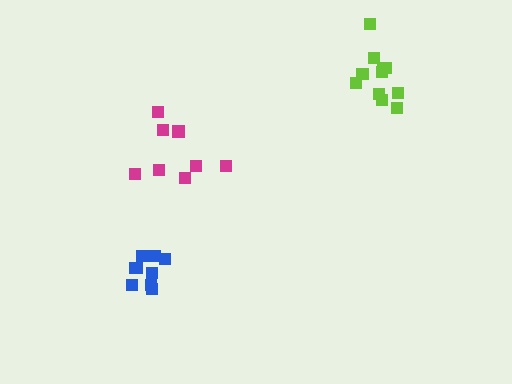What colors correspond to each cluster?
The clusters are colored: lime, magenta, blue.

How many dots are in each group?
Group 1: 11 dots, Group 2: 8 dots, Group 3: 10 dots (29 total).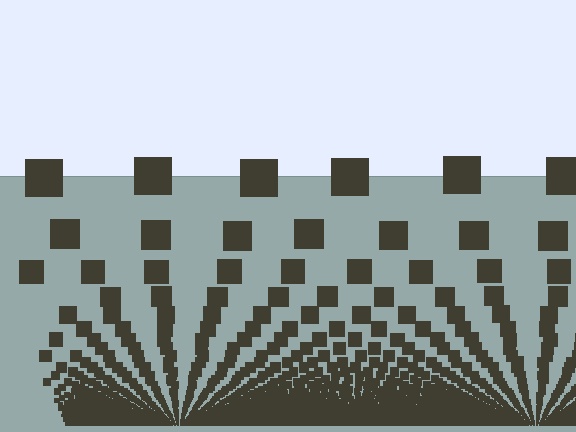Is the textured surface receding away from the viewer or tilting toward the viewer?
The surface appears to tilt toward the viewer. Texture elements get larger and sparser toward the top.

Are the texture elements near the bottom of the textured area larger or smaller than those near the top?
Smaller. The gradient is inverted — elements near the bottom are smaller and denser.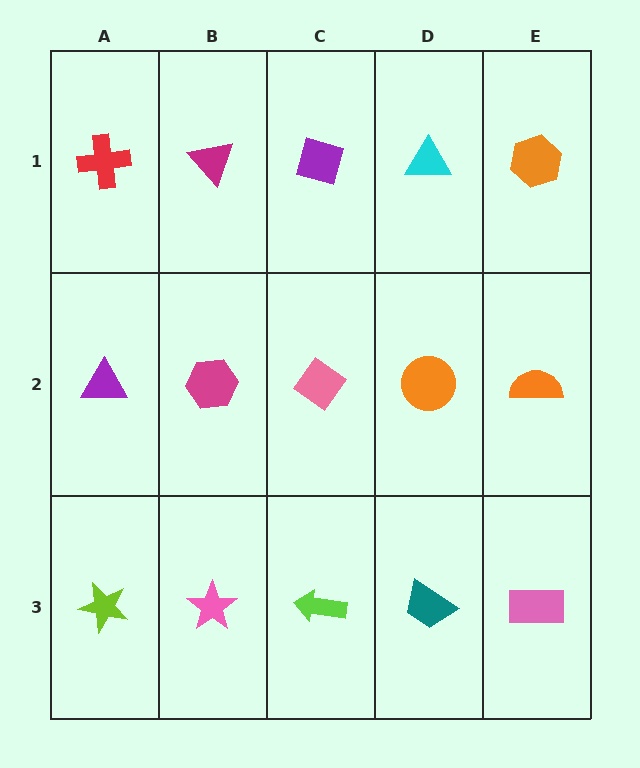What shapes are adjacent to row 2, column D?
A cyan triangle (row 1, column D), a teal trapezoid (row 3, column D), a pink diamond (row 2, column C), an orange semicircle (row 2, column E).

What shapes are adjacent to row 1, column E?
An orange semicircle (row 2, column E), a cyan triangle (row 1, column D).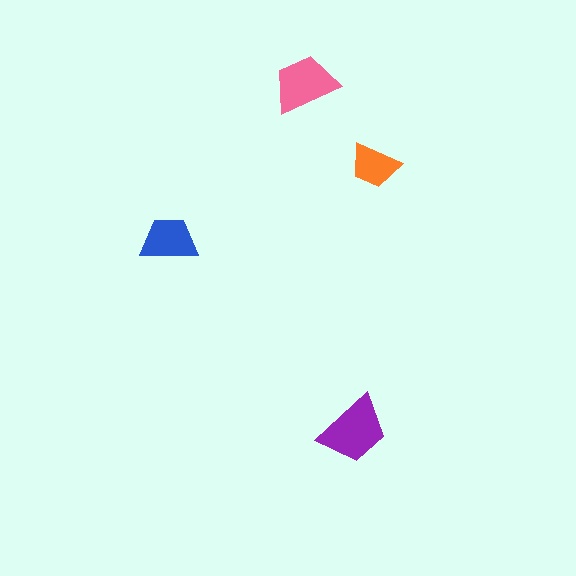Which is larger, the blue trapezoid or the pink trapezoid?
The pink one.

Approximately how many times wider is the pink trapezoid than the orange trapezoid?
About 1.5 times wider.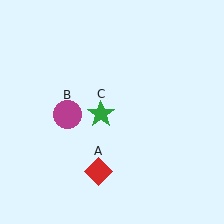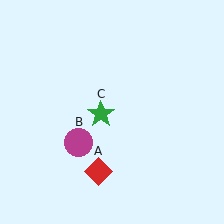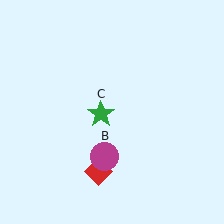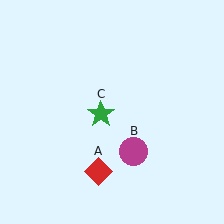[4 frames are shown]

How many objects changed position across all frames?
1 object changed position: magenta circle (object B).